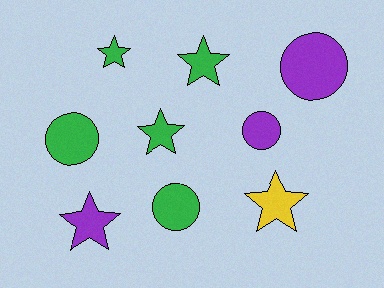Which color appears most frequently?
Green, with 5 objects.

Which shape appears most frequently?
Star, with 5 objects.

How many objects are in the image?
There are 9 objects.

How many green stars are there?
There are 3 green stars.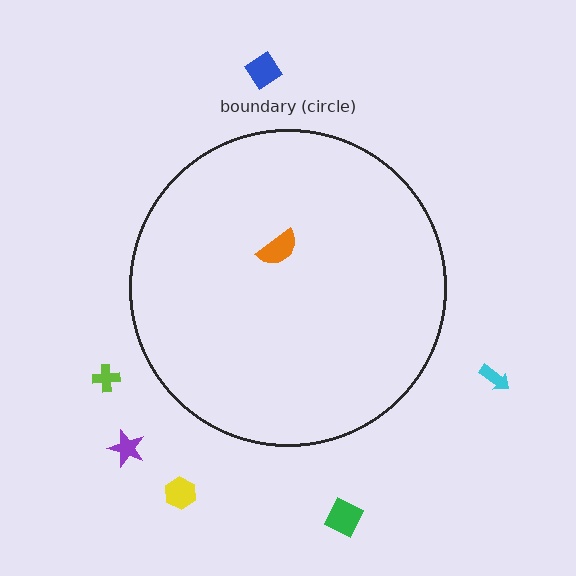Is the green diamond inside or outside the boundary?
Outside.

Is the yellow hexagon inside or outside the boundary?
Outside.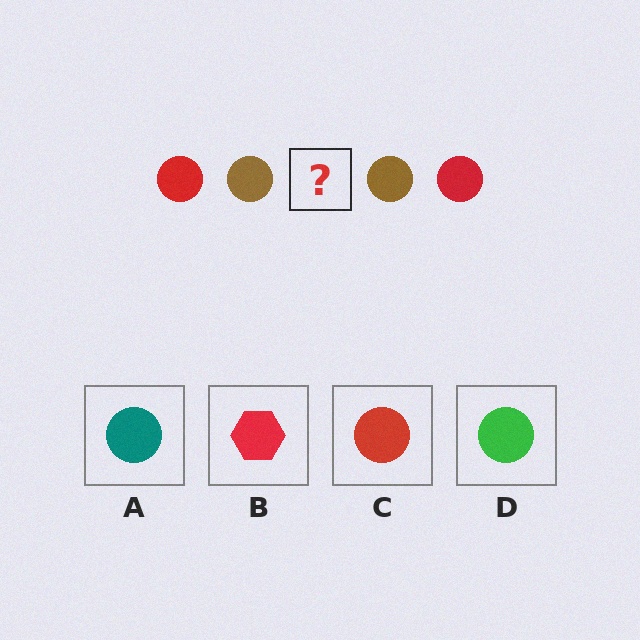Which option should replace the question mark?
Option C.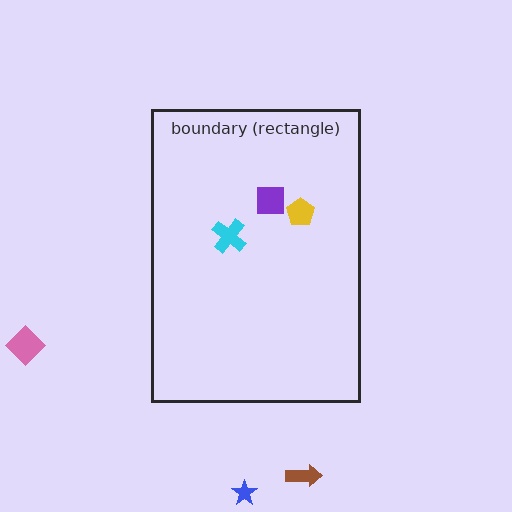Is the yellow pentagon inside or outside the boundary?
Inside.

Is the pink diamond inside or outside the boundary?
Outside.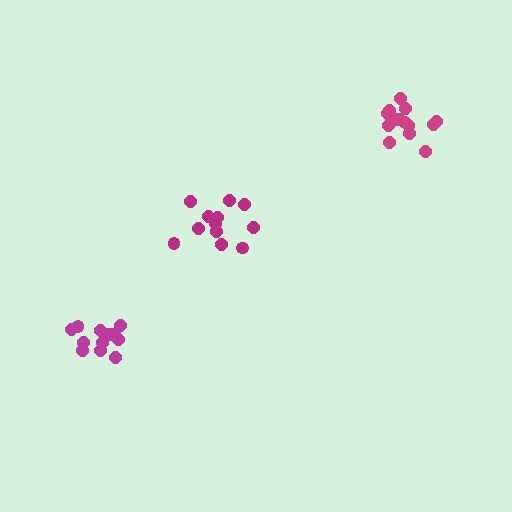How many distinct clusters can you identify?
There are 3 distinct clusters.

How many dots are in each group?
Group 1: 14 dots, Group 2: 12 dots, Group 3: 13 dots (39 total).